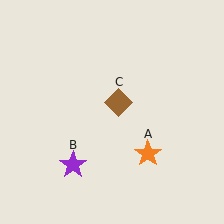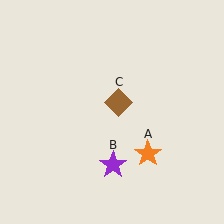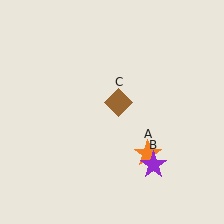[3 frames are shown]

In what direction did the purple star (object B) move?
The purple star (object B) moved right.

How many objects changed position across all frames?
1 object changed position: purple star (object B).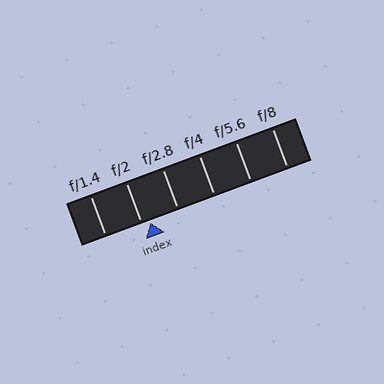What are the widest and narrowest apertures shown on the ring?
The widest aperture shown is f/1.4 and the narrowest is f/8.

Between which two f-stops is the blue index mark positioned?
The index mark is between f/2 and f/2.8.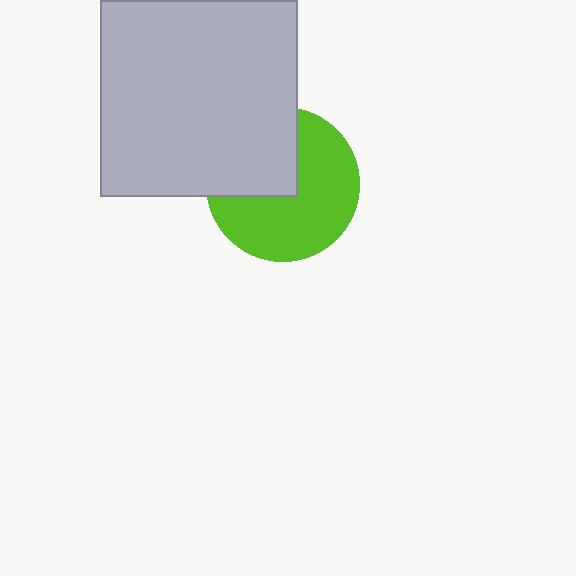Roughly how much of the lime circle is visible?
About half of it is visible (roughly 63%).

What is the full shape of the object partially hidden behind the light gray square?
The partially hidden object is a lime circle.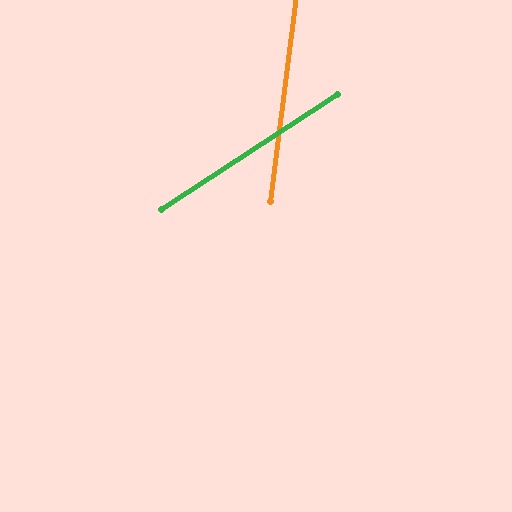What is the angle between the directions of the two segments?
Approximately 50 degrees.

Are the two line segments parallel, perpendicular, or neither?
Neither parallel nor perpendicular — they differ by about 50°.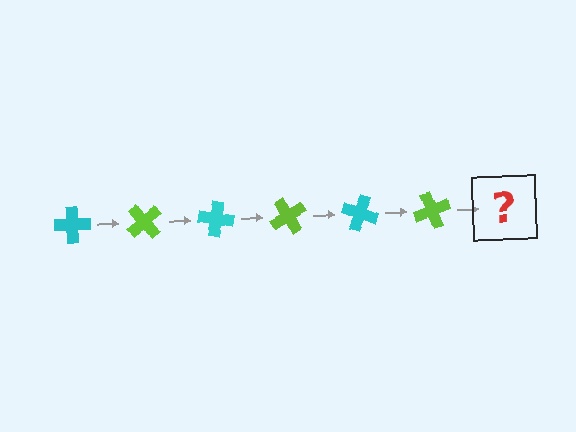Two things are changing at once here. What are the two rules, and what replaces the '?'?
The two rules are that it rotates 50 degrees each step and the color cycles through cyan and lime. The '?' should be a cyan cross, rotated 300 degrees from the start.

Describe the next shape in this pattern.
It should be a cyan cross, rotated 300 degrees from the start.